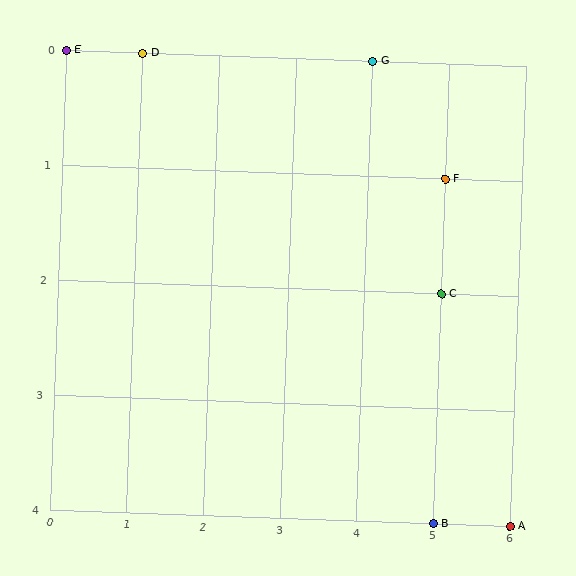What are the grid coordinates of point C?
Point C is at grid coordinates (5, 2).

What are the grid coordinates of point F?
Point F is at grid coordinates (5, 1).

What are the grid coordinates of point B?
Point B is at grid coordinates (5, 4).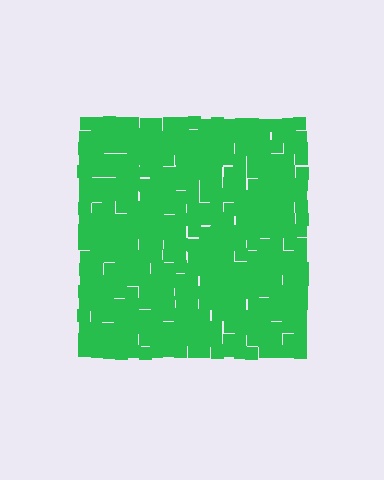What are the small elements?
The small elements are squares.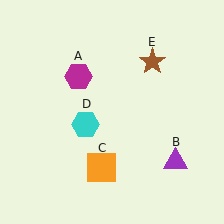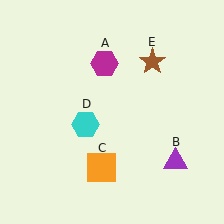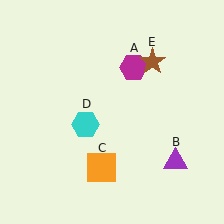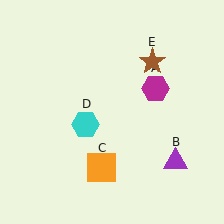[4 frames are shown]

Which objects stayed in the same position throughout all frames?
Purple triangle (object B) and orange square (object C) and cyan hexagon (object D) and brown star (object E) remained stationary.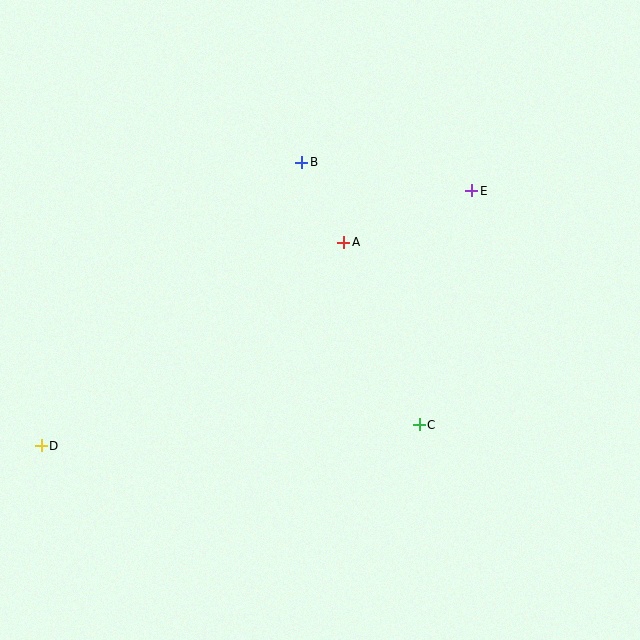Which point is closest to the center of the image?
Point A at (344, 242) is closest to the center.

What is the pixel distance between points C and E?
The distance between C and E is 240 pixels.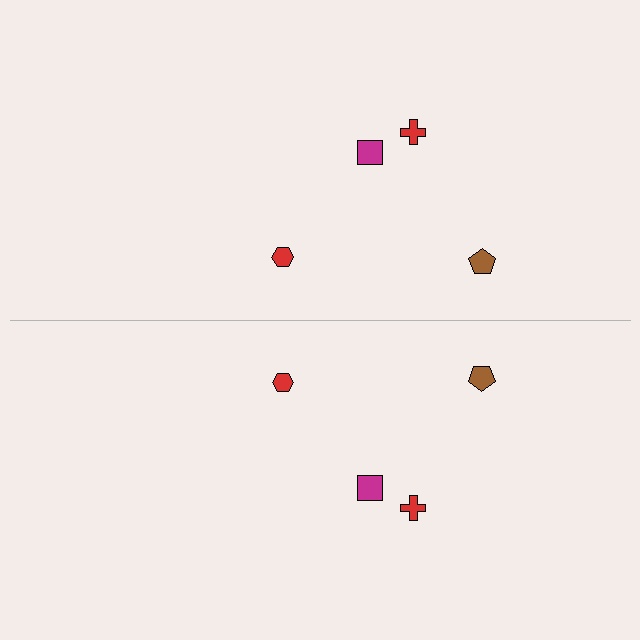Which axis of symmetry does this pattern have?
The pattern has a horizontal axis of symmetry running through the center of the image.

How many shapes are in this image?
There are 8 shapes in this image.